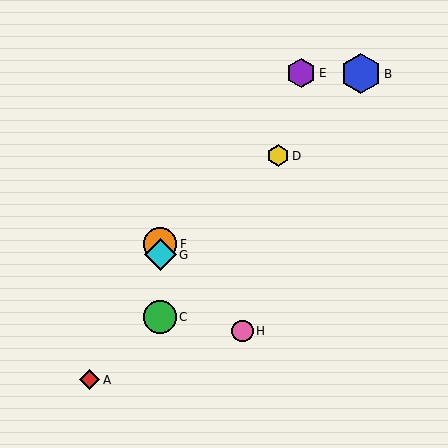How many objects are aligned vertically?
3 objects (C, F, G) are aligned vertically.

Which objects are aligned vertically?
Objects C, F, G are aligned vertically.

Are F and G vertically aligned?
Yes, both are at x≈160.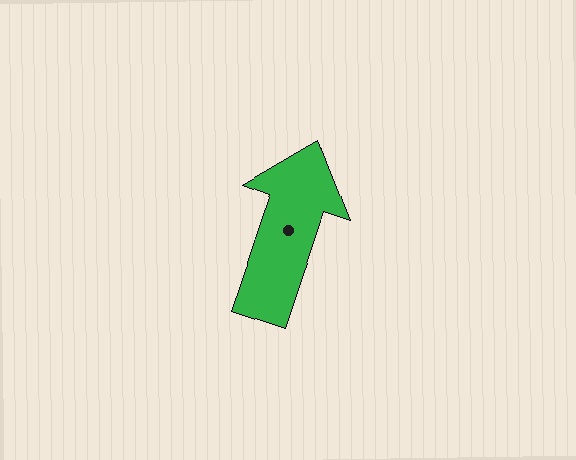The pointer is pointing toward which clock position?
Roughly 1 o'clock.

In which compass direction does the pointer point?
North.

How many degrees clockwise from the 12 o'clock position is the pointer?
Approximately 19 degrees.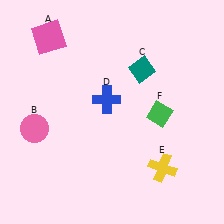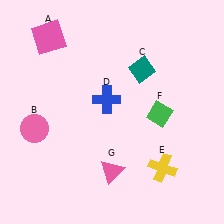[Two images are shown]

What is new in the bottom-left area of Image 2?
A pink triangle (G) was added in the bottom-left area of Image 2.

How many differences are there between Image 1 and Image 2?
There is 1 difference between the two images.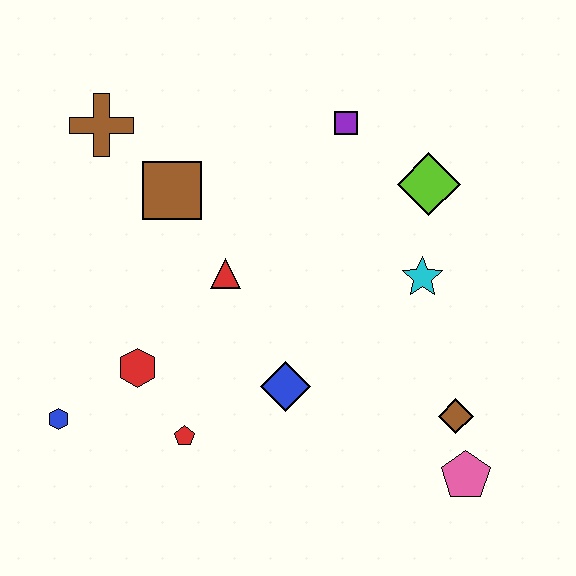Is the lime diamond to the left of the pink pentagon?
Yes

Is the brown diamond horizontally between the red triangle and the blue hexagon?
No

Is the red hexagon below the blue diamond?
No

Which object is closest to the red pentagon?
The red hexagon is closest to the red pentagon.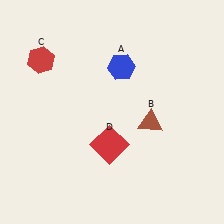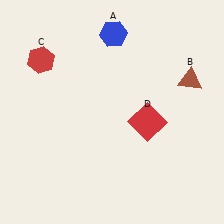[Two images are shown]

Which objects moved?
The objects that moved are: the blue hexagon (A), the brown triangle (B), the red square (D).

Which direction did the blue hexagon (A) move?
The blue hexagon (A) moved up.